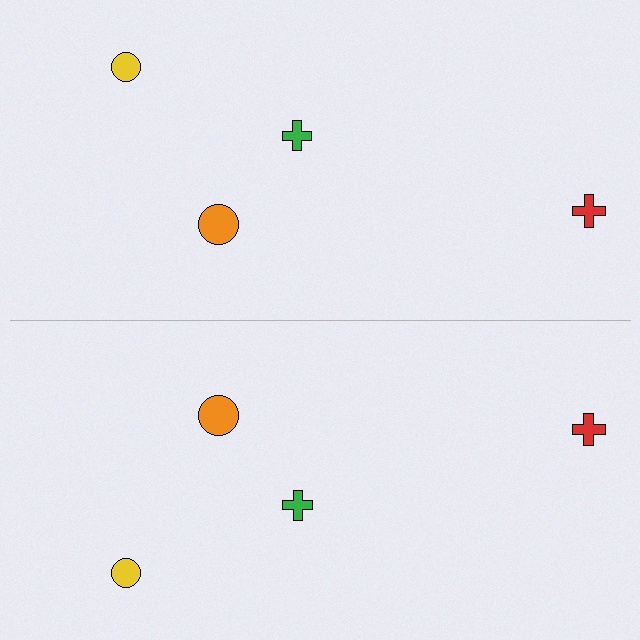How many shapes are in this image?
There are 8 shapes in this image.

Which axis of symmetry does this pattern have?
The pattern has a horizontal axis of symmetry running through the center of the image.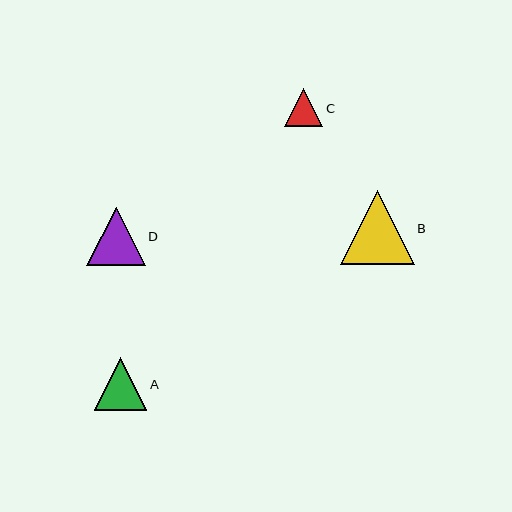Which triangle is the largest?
Triangle B is the largest with a size of approximately 74 pixels.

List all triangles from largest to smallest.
From largest to smallest: B, D, A, C.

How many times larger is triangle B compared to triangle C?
Triangle B is approximately 1.9 times the size of triangle C.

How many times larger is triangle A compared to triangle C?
Triangle A is approximately 1.4 times the size of triangle C.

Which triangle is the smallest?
Triangle C is the smallest with a size of approximately 38 pixels.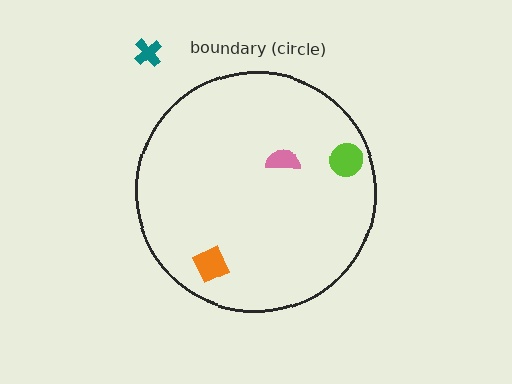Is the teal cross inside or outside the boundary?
Outside.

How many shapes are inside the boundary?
3 inside, 1 outside.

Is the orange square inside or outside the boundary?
Inside.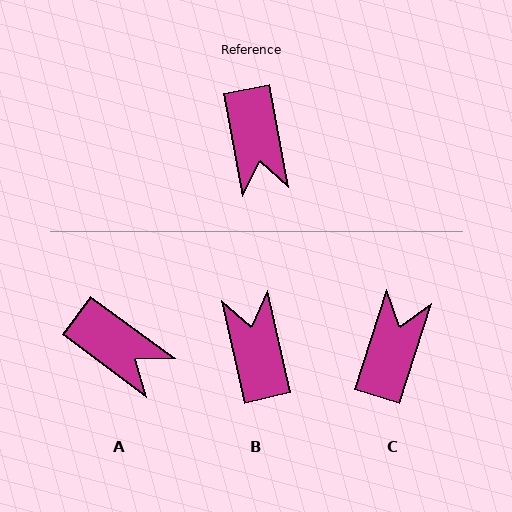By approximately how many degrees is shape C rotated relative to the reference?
Approximately 152 degrees counter-clockwise.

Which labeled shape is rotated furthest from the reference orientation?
B, about 178 degrees away.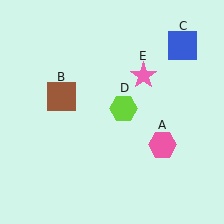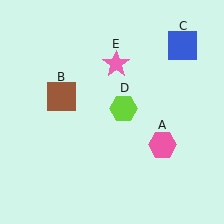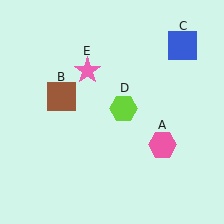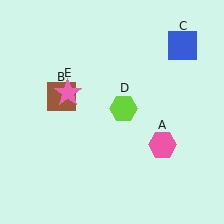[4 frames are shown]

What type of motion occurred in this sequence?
The pink star (object E) rotated counterclockwise around the center of the scene.